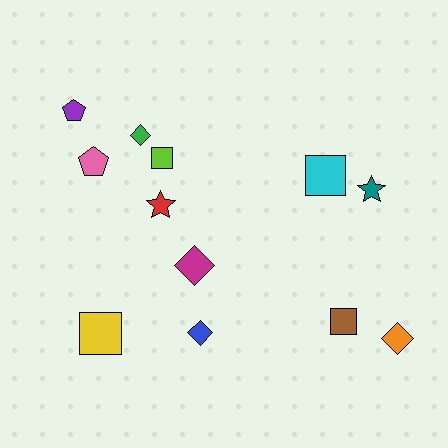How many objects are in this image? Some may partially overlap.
There are 12 objects.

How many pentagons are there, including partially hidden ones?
There are 2 pentagons.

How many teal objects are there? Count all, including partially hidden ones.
There is 1 teal object.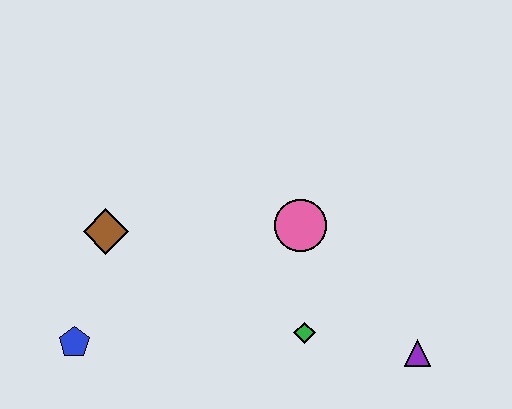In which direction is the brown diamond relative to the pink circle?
The brown diamond is to the left of the pink circle.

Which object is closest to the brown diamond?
The blue pentagon is closest to the brown diamond.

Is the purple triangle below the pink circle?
Yes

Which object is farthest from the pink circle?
The blue pentagon is farthest from the pink circle.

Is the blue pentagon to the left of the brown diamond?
Yes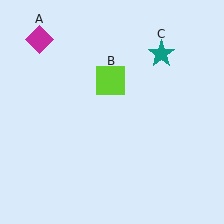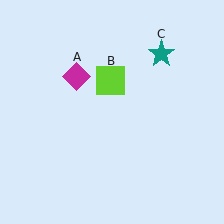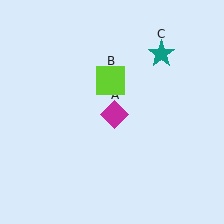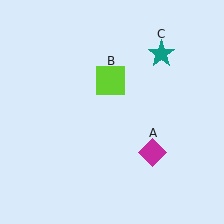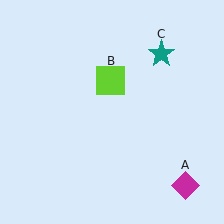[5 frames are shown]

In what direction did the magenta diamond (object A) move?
The magenta diamond (object A) moved down and to the right.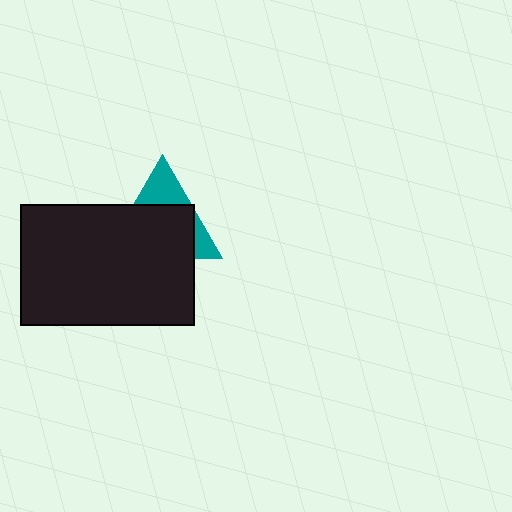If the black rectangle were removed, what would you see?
You would see the complete teal triangle.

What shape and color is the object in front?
The object in front is a black rectangle.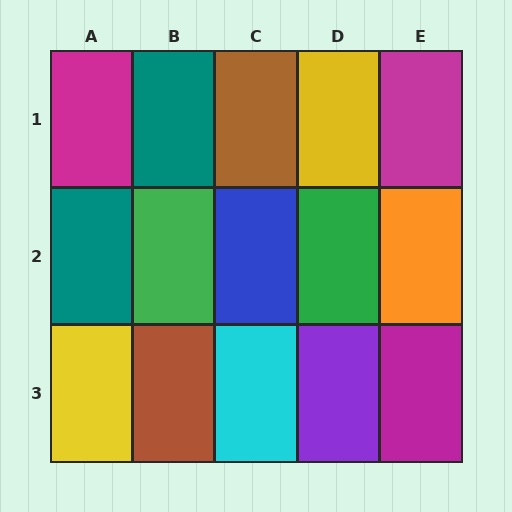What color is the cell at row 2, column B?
Green.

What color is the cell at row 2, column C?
Blue.